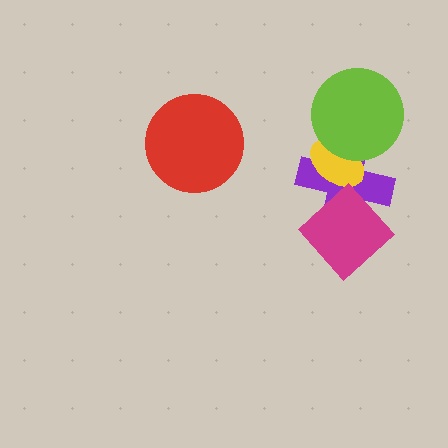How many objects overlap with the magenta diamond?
2 objects overlap with the magenta diamond.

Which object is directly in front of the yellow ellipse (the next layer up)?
The magenta diamond is directly in front of the yellow ellipse.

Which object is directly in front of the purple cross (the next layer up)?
The yellow ellipse is directly in front of the purple cross.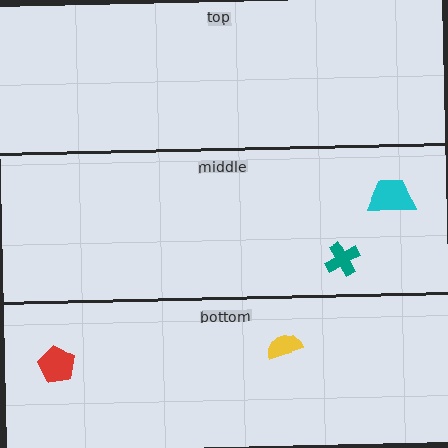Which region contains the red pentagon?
The bottom region.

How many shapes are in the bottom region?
2.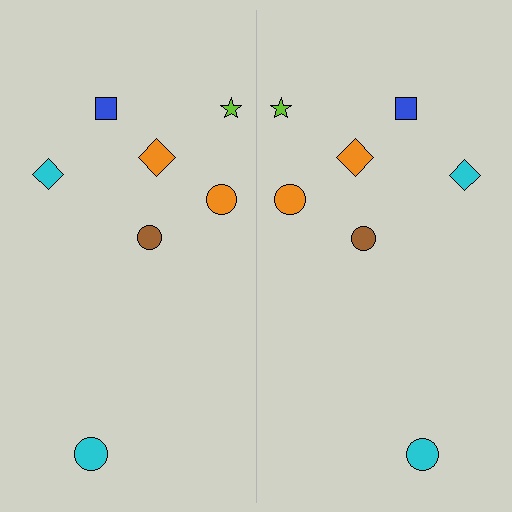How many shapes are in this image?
There are 14 shapes in this image.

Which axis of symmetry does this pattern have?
The pattern has a vertical axis of symmetry running through the center of the image.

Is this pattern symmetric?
Yes, this pattern has bilateral (reflection) symmetry.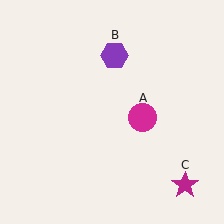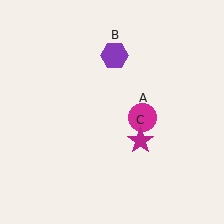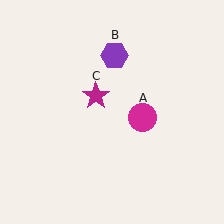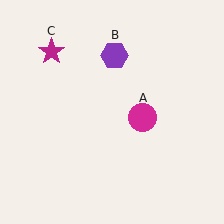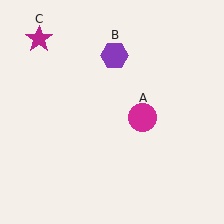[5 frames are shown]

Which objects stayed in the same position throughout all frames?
Magenta circle (object A) and purple hexagon (object B) remained stationary.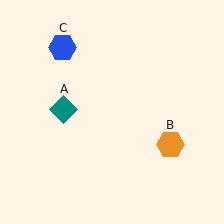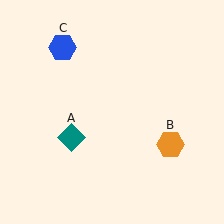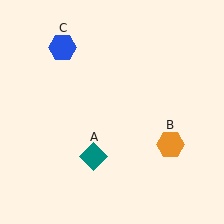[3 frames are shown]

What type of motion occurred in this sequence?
The teal diamond (object A) rotated counterclockwise around the center of the scene.